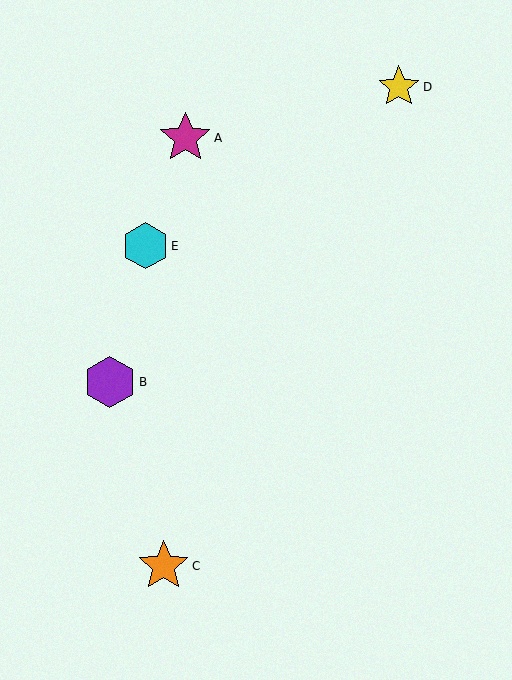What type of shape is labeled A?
Shape A is a magenta star.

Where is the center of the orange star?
The center of the orange star is at (164, 566).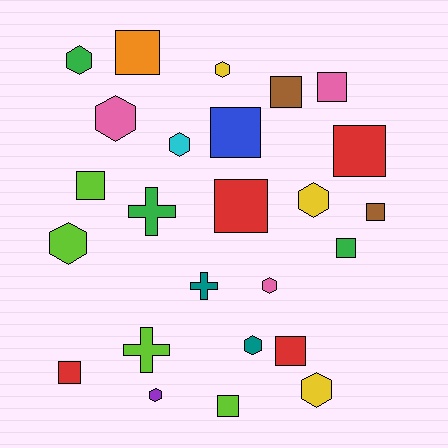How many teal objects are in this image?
There are 2 teal objects.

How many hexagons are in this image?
There are 10 hexagons.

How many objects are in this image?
There are 25 objects.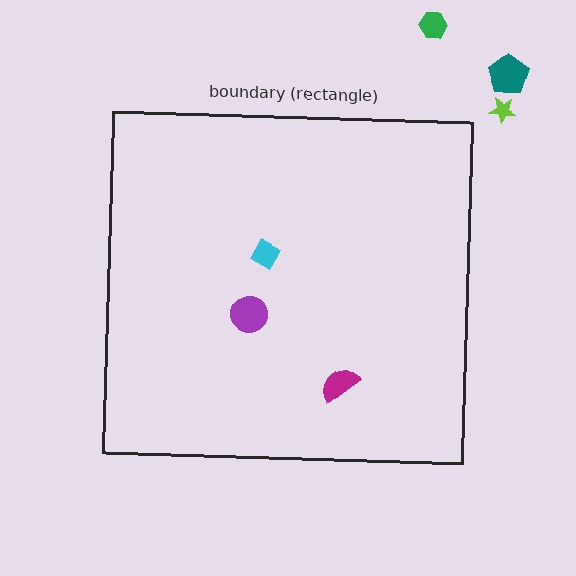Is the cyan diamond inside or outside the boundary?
Inside.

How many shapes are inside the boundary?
3 inside, 3 outside.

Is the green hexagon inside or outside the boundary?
Outside.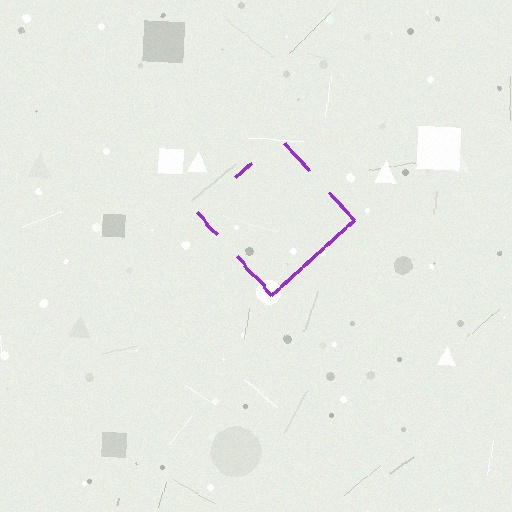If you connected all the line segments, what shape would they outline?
They would outline a diamond.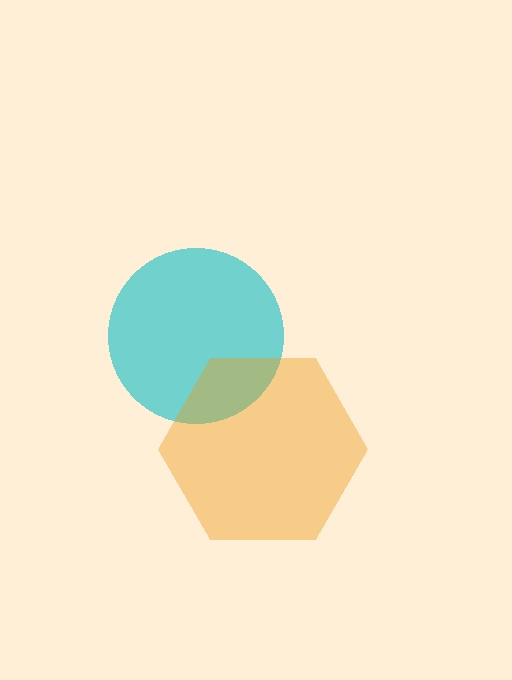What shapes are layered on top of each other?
The layered shapes are: a cyan circle, an orange hexagon.